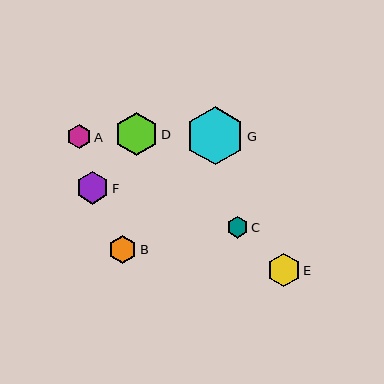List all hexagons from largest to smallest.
From largest to smallest: G, D, E, F, B, A, C.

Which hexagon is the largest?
Hexagon G is the largest with a size of approximately 58 pixels.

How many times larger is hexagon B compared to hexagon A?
Hexagon B is approximately 1.2 times the size of hexagon A.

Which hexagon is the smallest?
Hexagon C is the smallest with a size of approximately 22 pixels.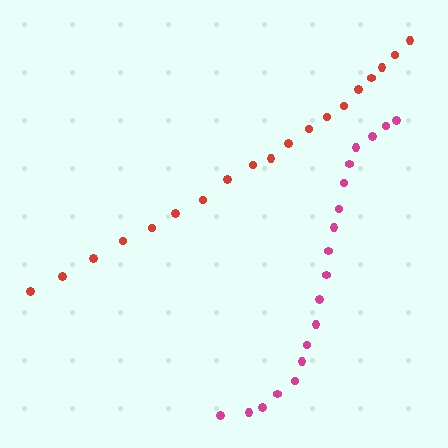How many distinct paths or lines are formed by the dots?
There are 2 distinct paths.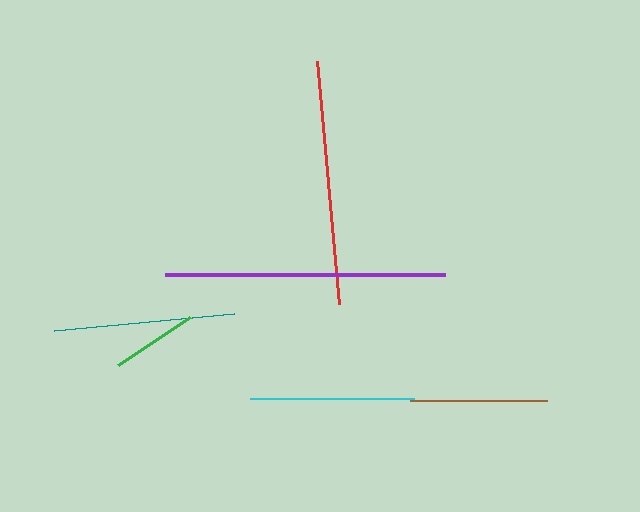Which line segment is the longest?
The purple line is the longest at approximately 280 pixels.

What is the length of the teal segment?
The teal segment is approximately 181 pixels long.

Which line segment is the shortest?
The green line is the shortest at approximately 87 pixels.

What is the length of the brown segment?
The brown segment is approximately 137 pixels long.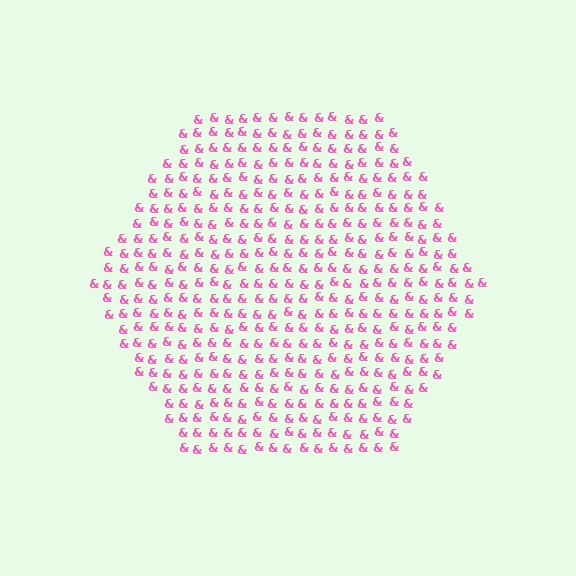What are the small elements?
The small elements are ampersands.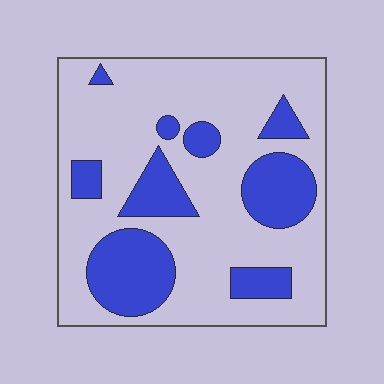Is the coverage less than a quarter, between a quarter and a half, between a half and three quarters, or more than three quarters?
Between a quarter and a half.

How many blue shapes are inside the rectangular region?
9.